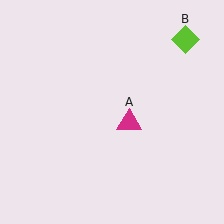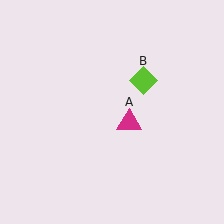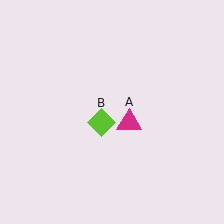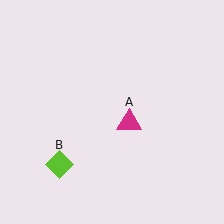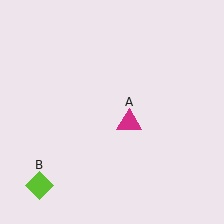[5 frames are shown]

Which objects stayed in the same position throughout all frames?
Magenta triangle (object A) remained stationary.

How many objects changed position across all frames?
1 object changed position: lime diamond (object B).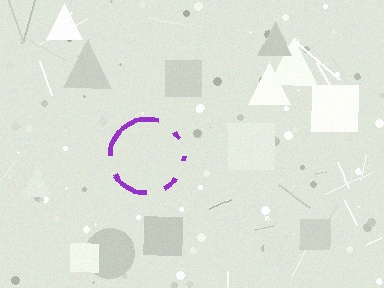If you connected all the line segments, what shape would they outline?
They would outline a circle.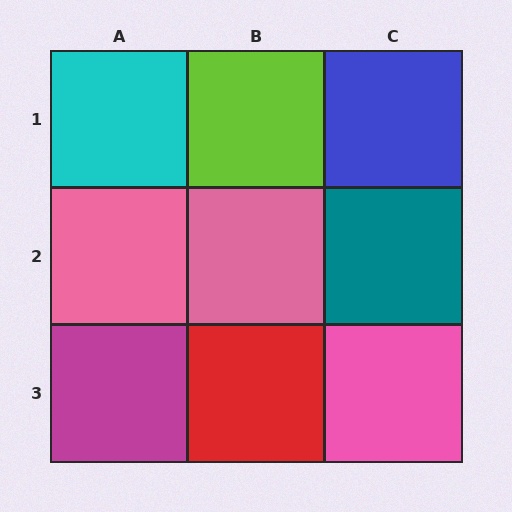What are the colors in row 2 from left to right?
Pink, pink, teal.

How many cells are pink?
3 cells are pink.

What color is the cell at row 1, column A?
Cyan.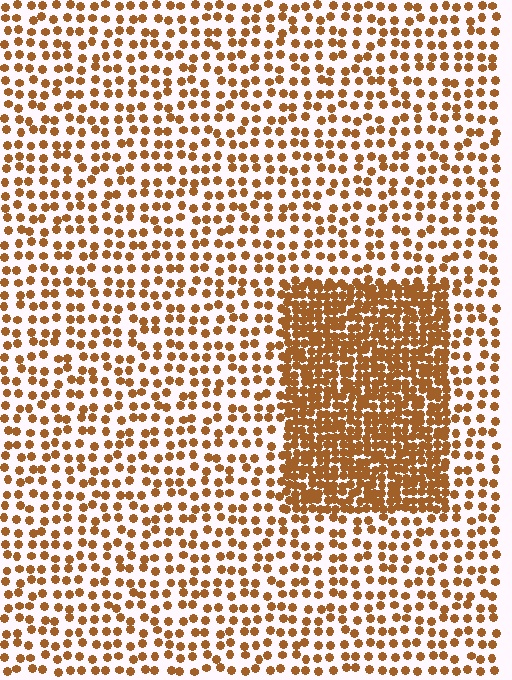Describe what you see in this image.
The image contains small brown elements arranged at two different densities. A rectangle-shaped region is visible where the elements are more densely packed than the surrounding area.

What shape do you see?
I see a rectangle.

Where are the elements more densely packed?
The elements are more densely packed inside the rectangle boundary.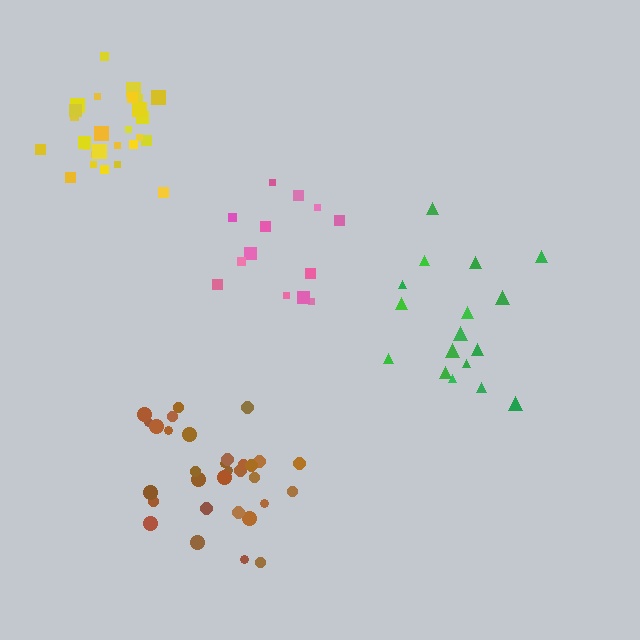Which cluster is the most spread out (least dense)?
Green.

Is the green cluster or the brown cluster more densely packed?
Brown.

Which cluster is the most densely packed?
Yellow.